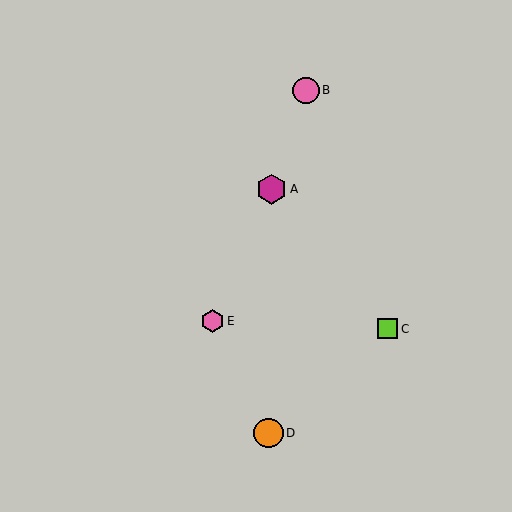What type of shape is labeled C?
Shape C is a lime square.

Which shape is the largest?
The magenta hexagon (labeled A) is the largest.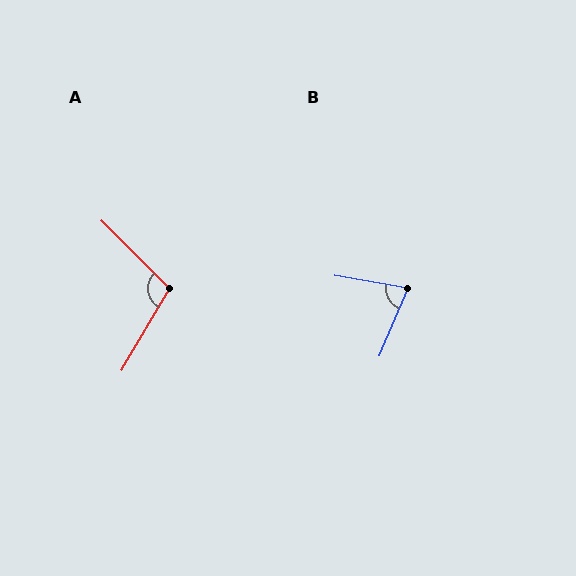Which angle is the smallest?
B, at approximately 77 degrees.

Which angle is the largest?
A, at approximately 105 degrees.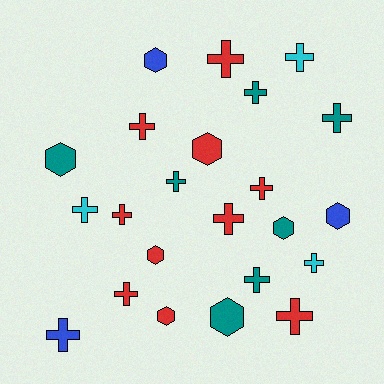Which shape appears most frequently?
Cross, with 15 objects.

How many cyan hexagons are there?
There are no cyan hexagons.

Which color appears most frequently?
Red, with 10 objects.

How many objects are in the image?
There are 23 objects.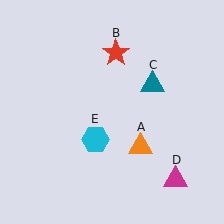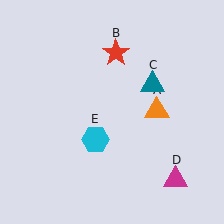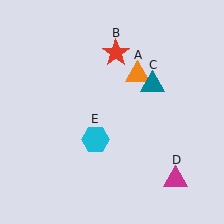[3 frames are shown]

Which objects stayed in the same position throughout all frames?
Red star (object B) and teal triangle (object C) and magenta triangle (object D) and cyan hexagon (object E) remained stationary.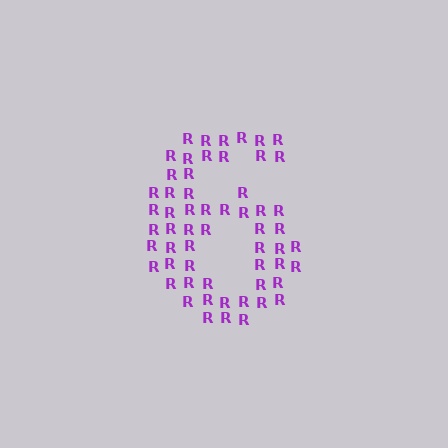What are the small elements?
The small elements are letter R's.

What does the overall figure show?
The overall figure shows the digit 6.